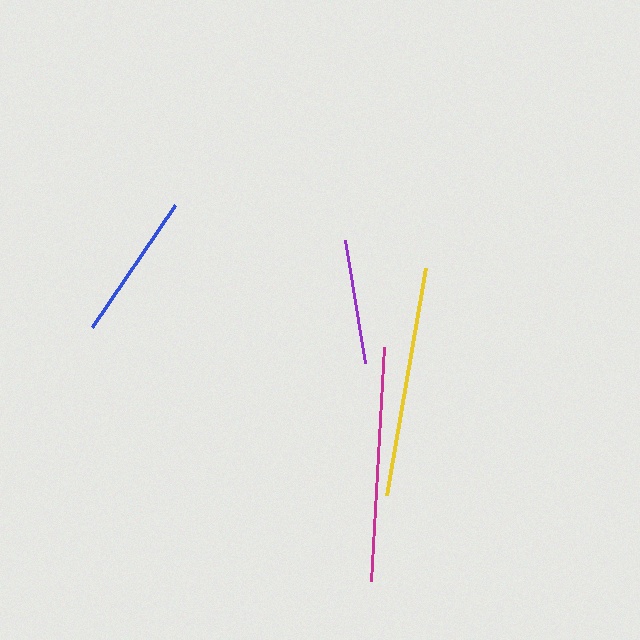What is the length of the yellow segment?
The yellow segment is approximately 231 pixels long.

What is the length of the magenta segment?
The magenta segment is approximately 235 pixels long.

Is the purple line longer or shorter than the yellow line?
The yellow line is longer than the purple line.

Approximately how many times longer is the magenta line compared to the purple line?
The magenta line is approximately 1.9 times the length of the purple line.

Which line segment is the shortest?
The purple line is the shortest at approximately 124 pixels.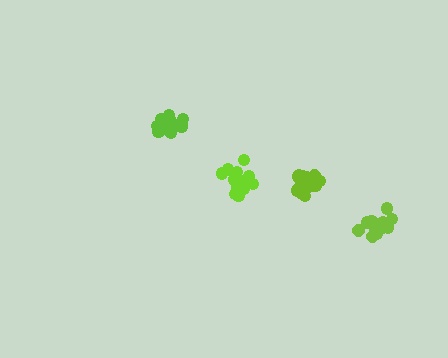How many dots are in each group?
Group 1: 18 dots, Group 2: 18 dots, Group 3: 17 dots, Group 4: 19 dots (72 total).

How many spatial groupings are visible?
There are 4 spatial groupings.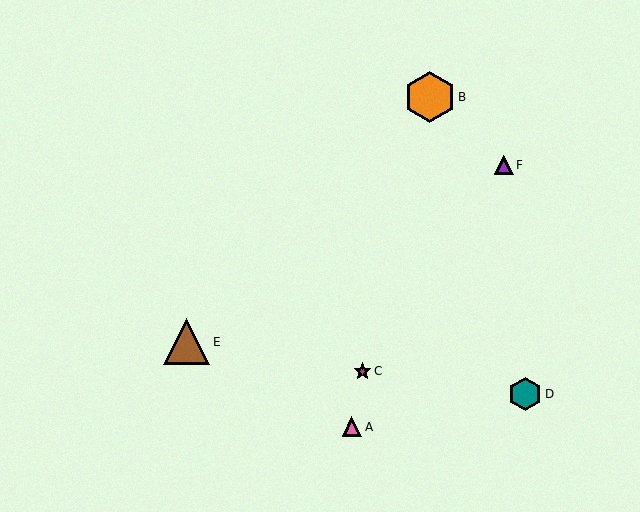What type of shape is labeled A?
Shape A is a pink triangle.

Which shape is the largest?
The orange hexagon (labeled B) is the largest.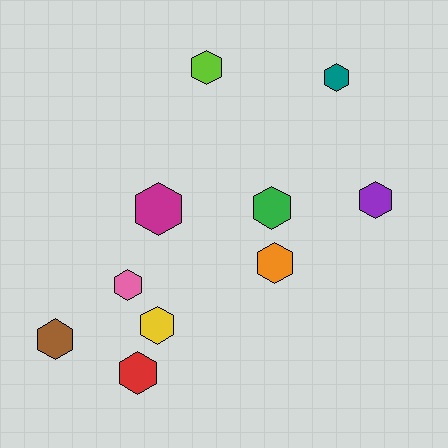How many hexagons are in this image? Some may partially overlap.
There are 10 hexagons.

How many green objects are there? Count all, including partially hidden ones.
There is 1 green object.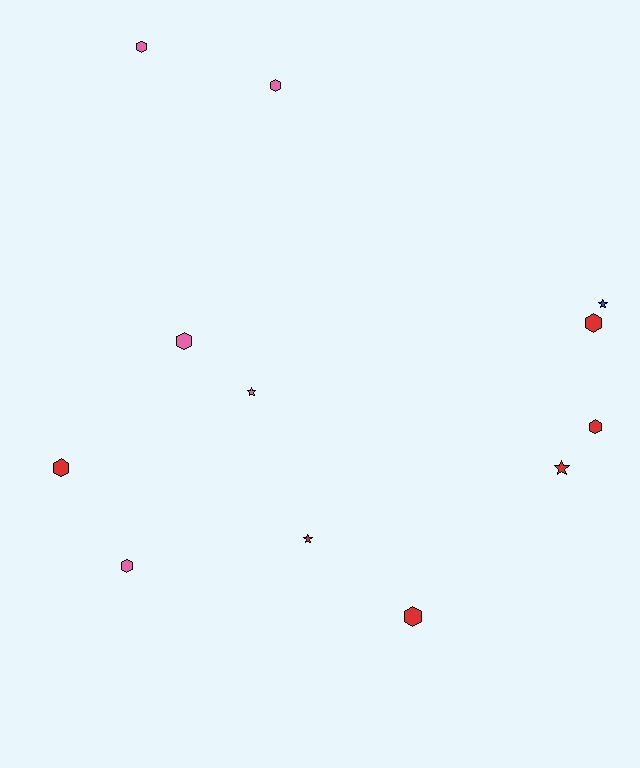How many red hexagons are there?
There are 4 red hexagons.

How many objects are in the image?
There are 12 objects.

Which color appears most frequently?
Red, with 6 objects.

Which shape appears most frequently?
Hexagon, with 8 objects.